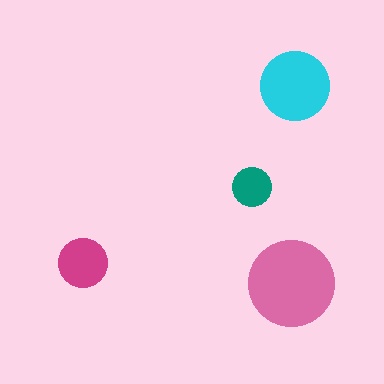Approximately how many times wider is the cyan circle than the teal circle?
About 2 times wider.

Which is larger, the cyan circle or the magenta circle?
The cyan one.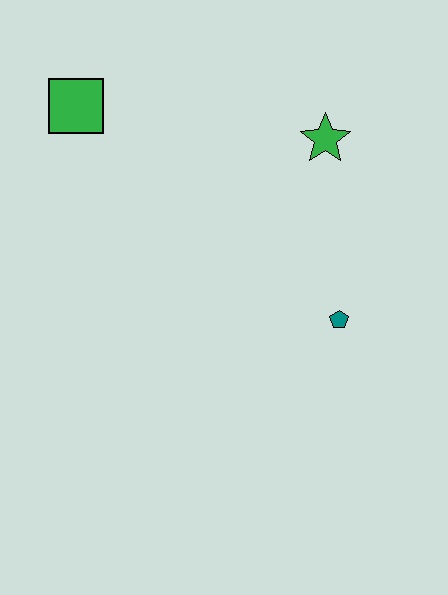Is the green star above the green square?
No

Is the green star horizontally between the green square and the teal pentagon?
Yes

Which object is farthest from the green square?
The teal pentagon is farthest from the green square.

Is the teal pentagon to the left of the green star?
No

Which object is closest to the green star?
The teal pentagon is closest to the green star.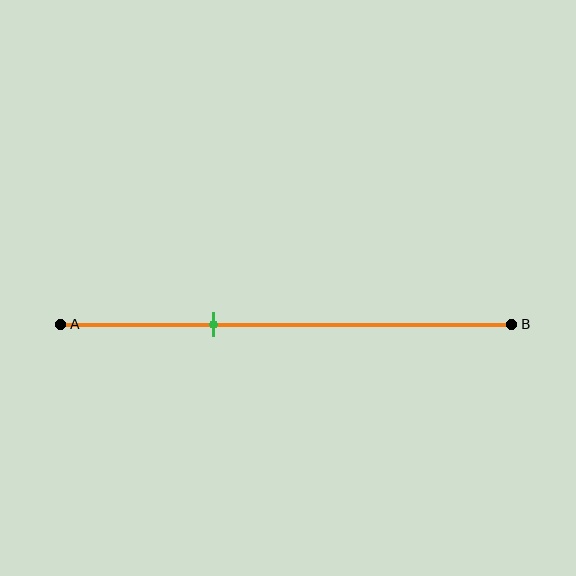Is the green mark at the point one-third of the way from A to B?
Yes, the mark is approximately at the one-third point.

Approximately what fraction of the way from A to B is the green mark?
The green mark is approximately 35% of the way from A to B.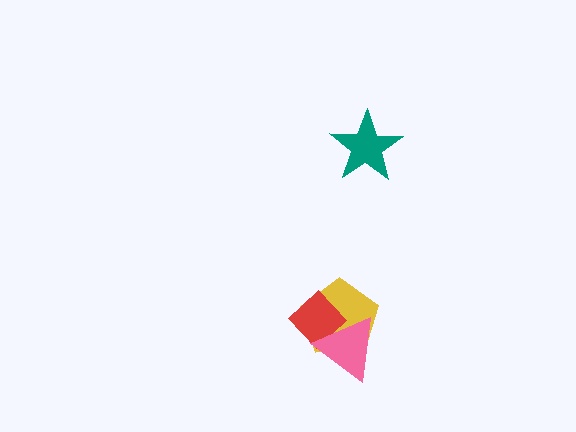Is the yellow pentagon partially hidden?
Yes, it is partially covered by another shape.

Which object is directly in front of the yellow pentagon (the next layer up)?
The red diamond is directly in front of the yellow pentagon.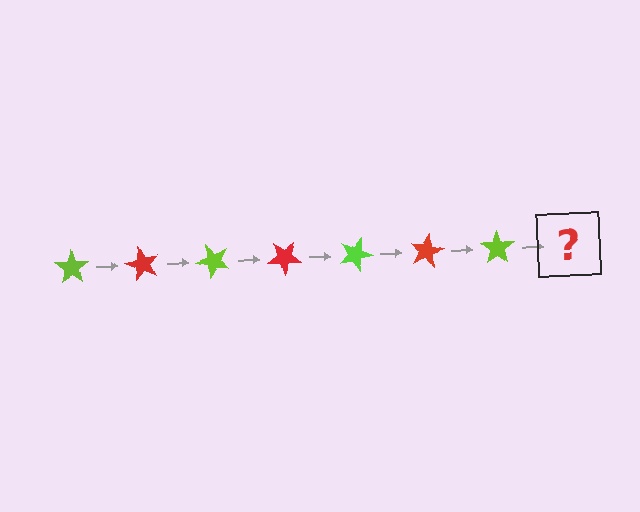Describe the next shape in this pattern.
It should be a red star, rotated 420 degrees from the start.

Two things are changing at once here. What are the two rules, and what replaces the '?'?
The two rules are that it rotates 60 degrees each step and the color cycles through lime and red. The '?' should be a red star, rotated 420 degrees from the start.